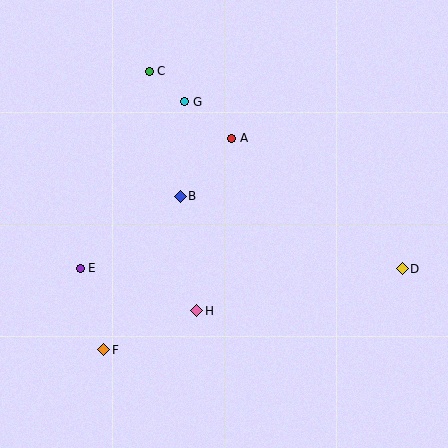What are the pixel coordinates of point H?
Point H is at (197, 311).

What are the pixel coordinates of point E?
Point E is at (80, 268).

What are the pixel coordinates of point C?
Point C is at (149, 71).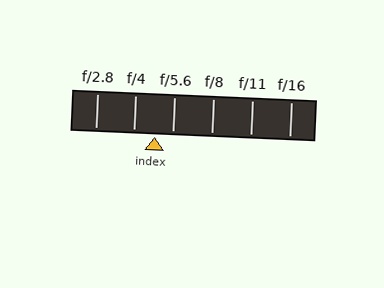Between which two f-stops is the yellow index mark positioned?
The index mark is between f/4 and f/5.6.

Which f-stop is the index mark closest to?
The index mark is closest to f/5.6.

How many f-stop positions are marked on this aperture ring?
There are 6 f-stop positions marked.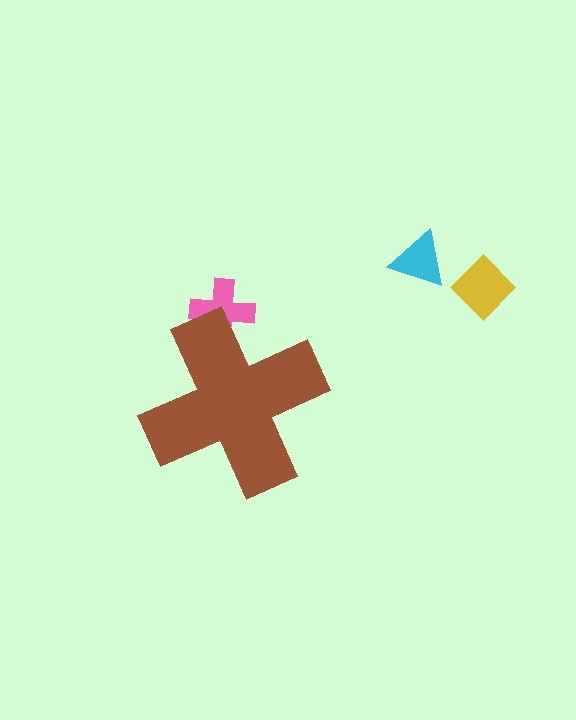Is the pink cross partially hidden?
Yes, the pink cross is partially hidden behind the brown cross.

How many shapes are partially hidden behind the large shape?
1 shape is partially hidden.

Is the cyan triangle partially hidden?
No, the cyan triangle is fully visible.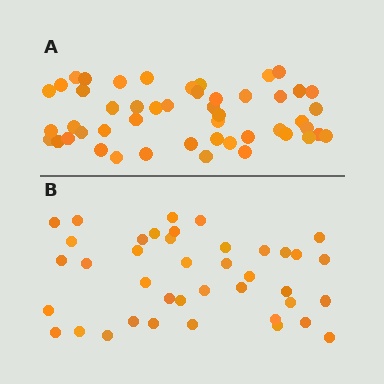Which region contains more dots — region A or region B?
Region A (the top region) has more dots.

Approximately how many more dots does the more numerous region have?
Region A has roughly 8 or so more dots than region B.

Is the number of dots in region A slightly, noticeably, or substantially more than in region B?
Region A has only slightly more — the two regions are fairly close. The ratio is roughly 1.2 to 1.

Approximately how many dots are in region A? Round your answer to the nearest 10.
About 50 dots. (The exact count is 49, which rounds to 50.)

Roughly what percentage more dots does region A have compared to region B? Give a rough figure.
About 20% more.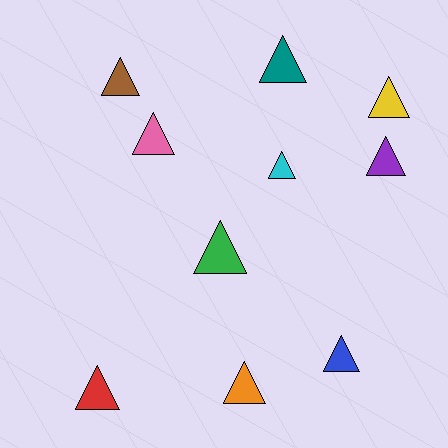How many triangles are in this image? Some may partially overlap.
There are 10 triangles.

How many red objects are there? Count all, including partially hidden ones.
There is 1 red object.